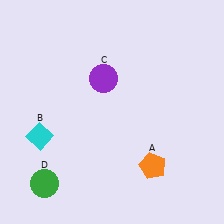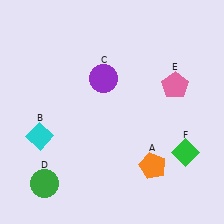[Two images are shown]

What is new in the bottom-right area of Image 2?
A green diamond (F) was added in the bottom-right area of Image 2.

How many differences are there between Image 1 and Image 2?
There are 2 differences between the two images.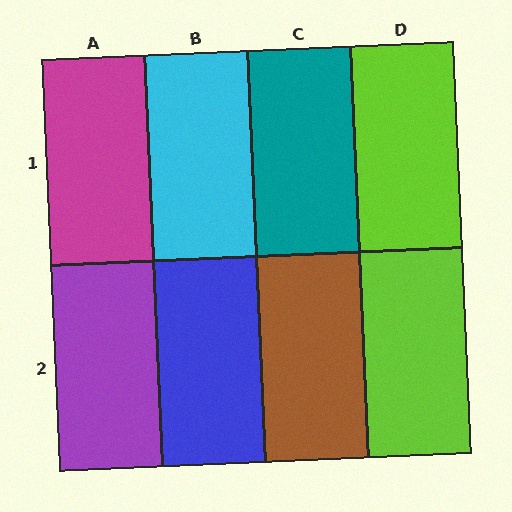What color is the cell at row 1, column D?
Lime.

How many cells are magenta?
1 cell is magenta.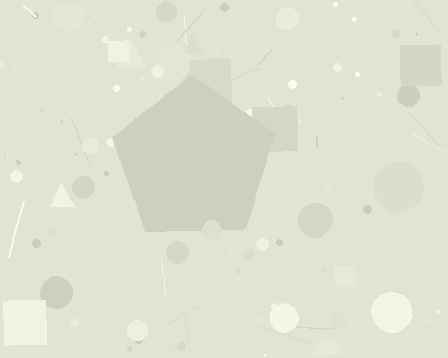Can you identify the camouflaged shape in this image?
The camouflaged shape is a pentagon.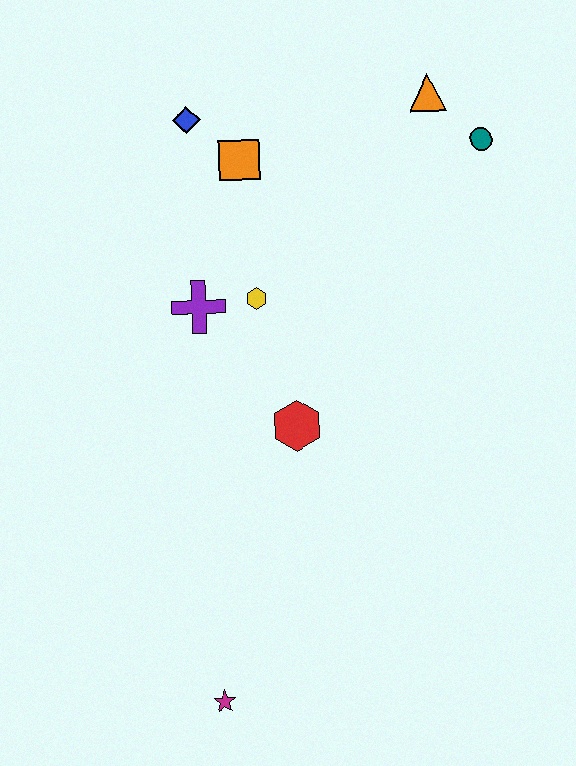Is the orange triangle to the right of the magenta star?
Yes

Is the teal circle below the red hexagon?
No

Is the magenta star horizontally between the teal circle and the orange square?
No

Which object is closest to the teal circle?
The orange triangle is closest to the teal circle.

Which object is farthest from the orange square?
The magenta star is farthest from the orange square.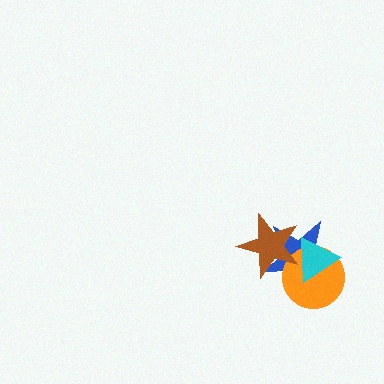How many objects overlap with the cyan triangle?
3 objects overlap with the cyan triangle.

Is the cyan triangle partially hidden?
No, no other shape covers it.